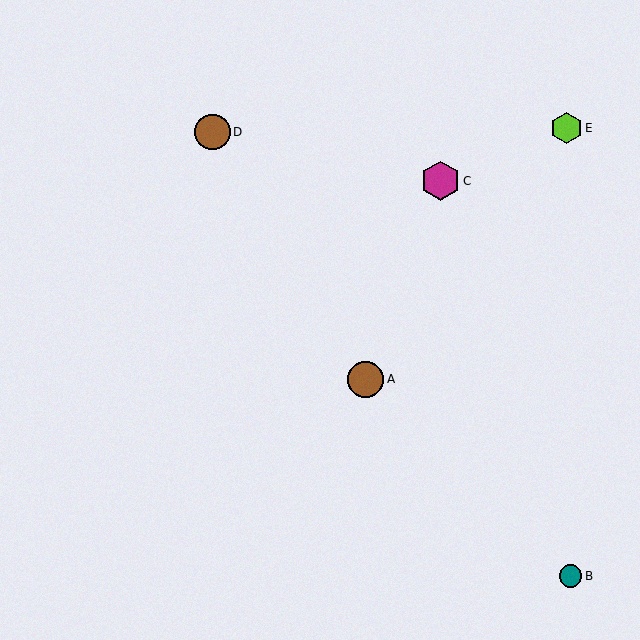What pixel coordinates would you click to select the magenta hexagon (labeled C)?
Click at (441, 181) to select the magenta hexagon C.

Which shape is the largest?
The magenta hexagon (labeled C) is the largest.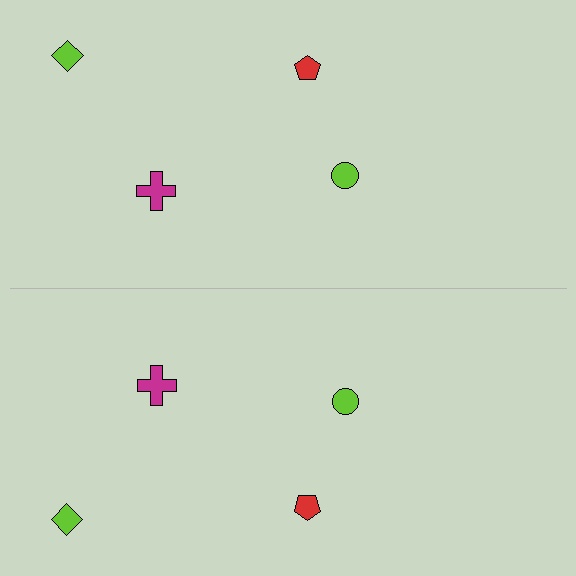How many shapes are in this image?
There are 8 shapes in this image.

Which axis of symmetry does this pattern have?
The pattern has a horizontal axis of symmetry running through the center of the image.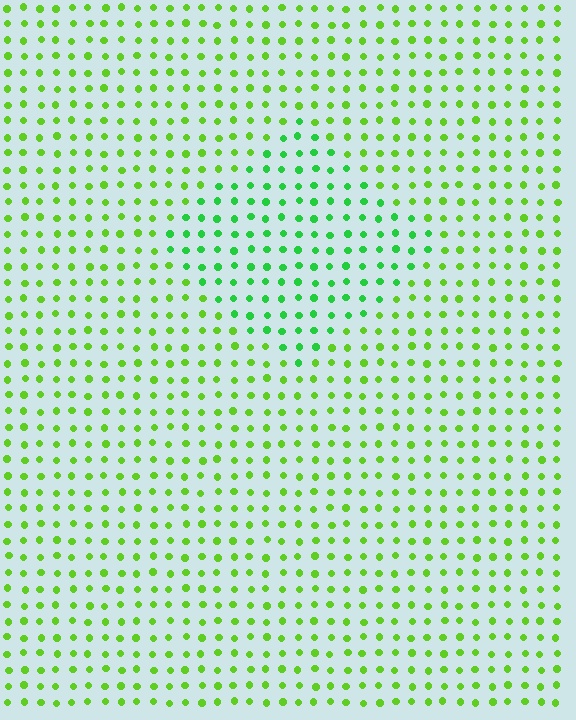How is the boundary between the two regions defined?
The boundary is defined purely by a slight shift in hue (about 31 degrees). Spacing, size, and orientation are identical on both sides.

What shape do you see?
I see a diamond.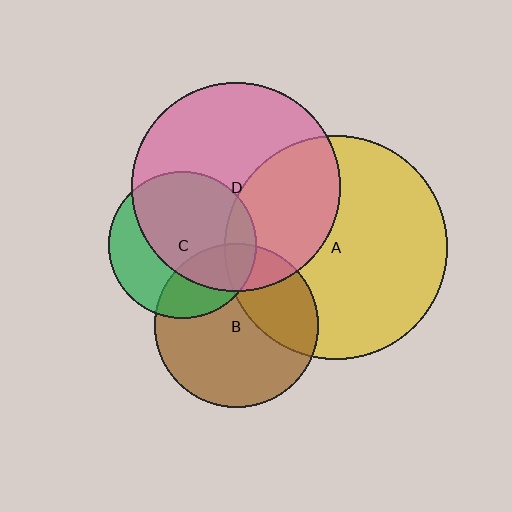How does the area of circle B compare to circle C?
Approximately 1.2 times.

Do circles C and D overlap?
Yes.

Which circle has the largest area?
Circle A (yellow).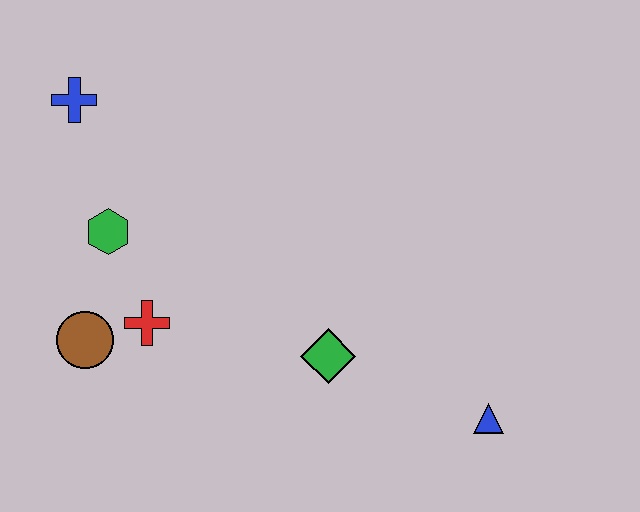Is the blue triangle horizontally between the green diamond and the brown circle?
No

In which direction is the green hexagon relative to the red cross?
The green hexagon is above the red cross.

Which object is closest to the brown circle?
The red cross is closest to the brown circle.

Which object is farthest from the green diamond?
The blue cross is farthest from the green diamond.